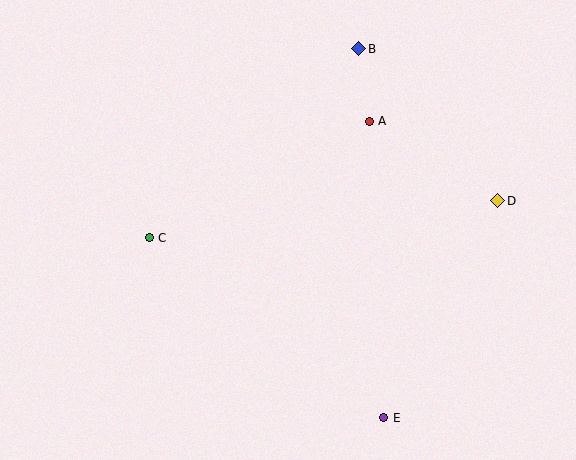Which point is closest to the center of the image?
Point A at (369, 121) is closest to the center.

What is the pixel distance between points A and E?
The distance between A and E is 297 pixels.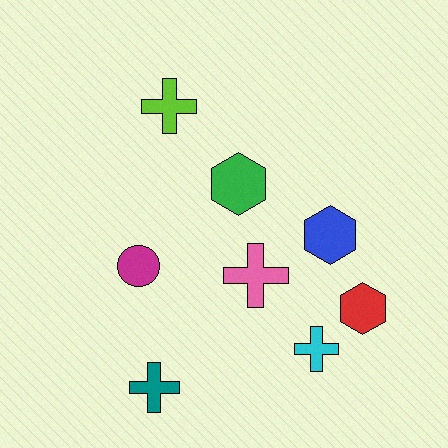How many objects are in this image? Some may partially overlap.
There are 8 objects.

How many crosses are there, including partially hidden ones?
There are 4 crosses.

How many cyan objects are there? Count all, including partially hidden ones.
There is 1 cyan object.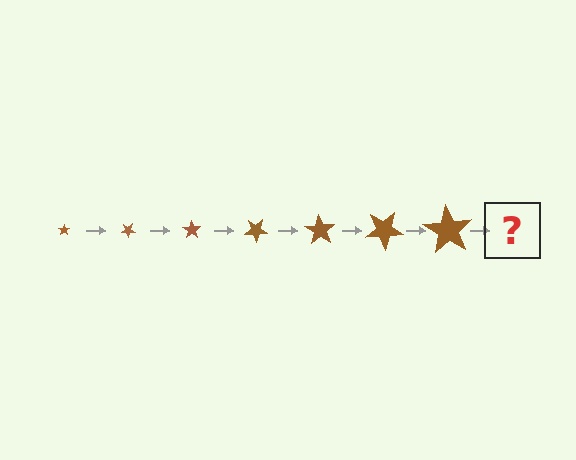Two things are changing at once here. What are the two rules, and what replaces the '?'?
The two rules are that the star grows larger each step and it rotates 35 degrees each step. The '?' should be a star, larger than the previous one and rotated 245 degrees from the start.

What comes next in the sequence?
The next element should be a star, larger than the previous one and rotated 245 degrees from the start.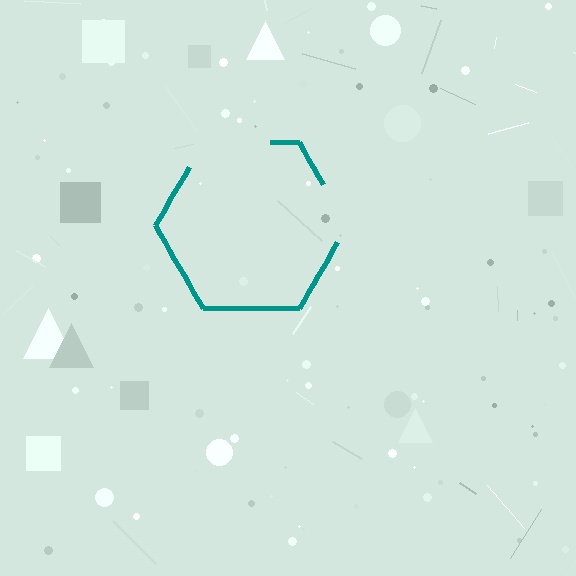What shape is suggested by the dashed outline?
The dashed outline suggests a hexagon.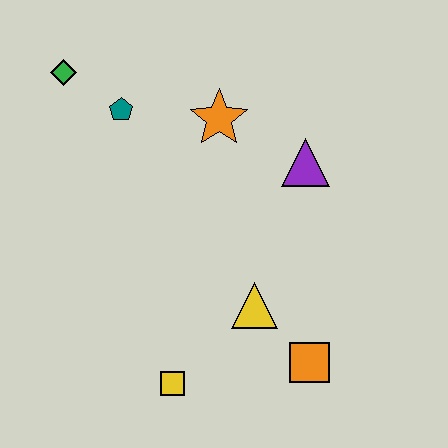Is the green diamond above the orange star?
Yes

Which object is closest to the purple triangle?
The orange star is closest to the purple triangle.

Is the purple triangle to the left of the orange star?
No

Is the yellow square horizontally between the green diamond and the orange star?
Yes